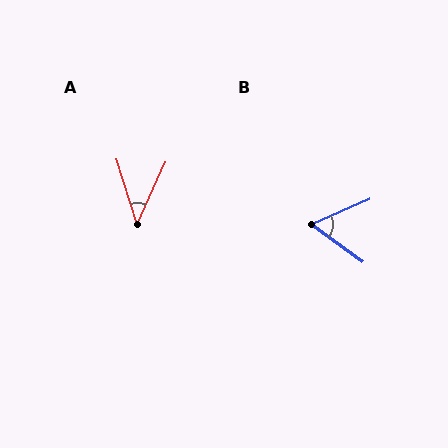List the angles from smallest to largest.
A (41°), B (60°).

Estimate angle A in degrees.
Approximately 41 degrees.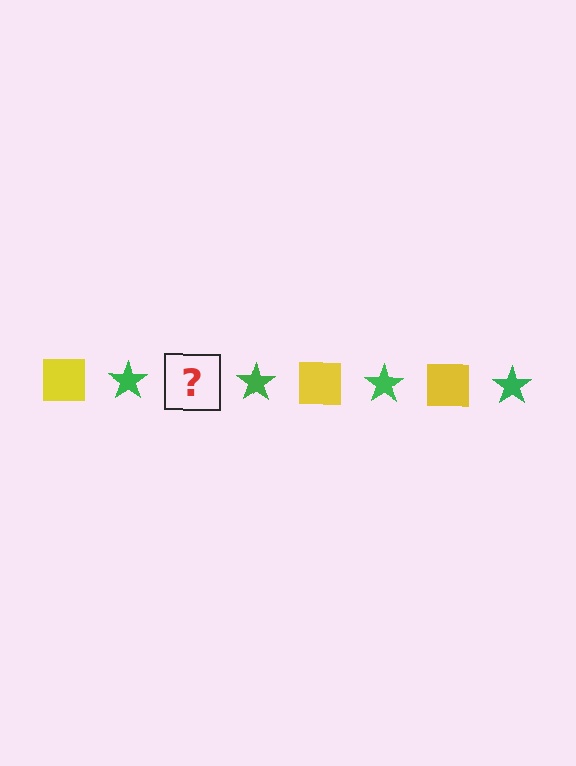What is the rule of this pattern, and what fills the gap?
The rule is that the pattern alternates between yellow square and green star. The gap should be filled with a yellow square.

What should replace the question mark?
The question mark should be replaced with a yellow square.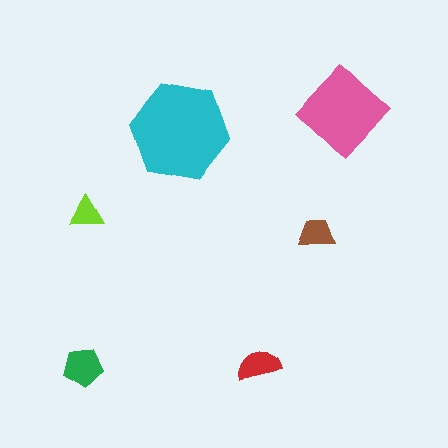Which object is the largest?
The cyan hexagon.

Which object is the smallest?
The lime triangle.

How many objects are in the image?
There are 6 objects in the image.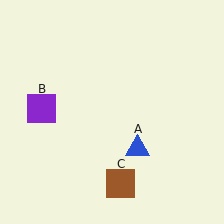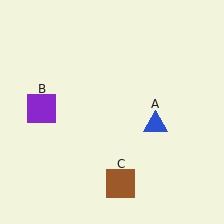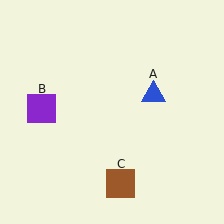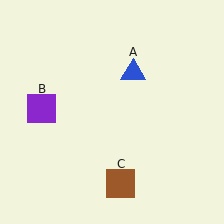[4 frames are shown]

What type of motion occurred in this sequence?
The blue triangle (object A) rotated counterclockwise around the center of the scene.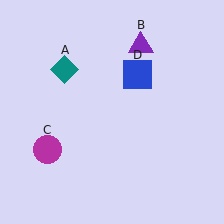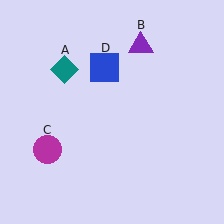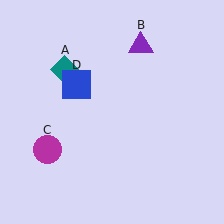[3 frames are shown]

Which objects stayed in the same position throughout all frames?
Teal diamond (object A) and purple triangle (object B) and magenta circle (object C) remained stationary.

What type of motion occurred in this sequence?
The blue square (object D) rotated counterclockwise around the center of the scene.